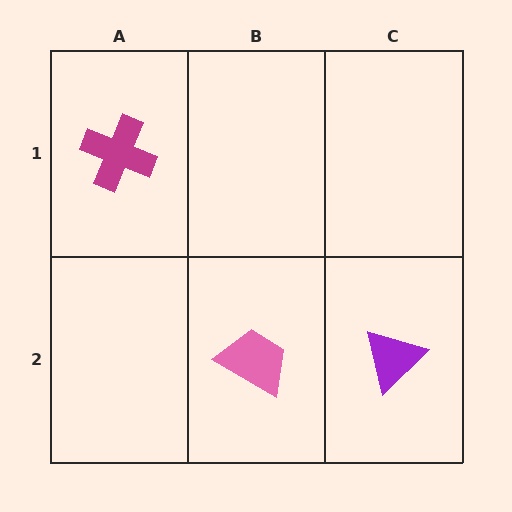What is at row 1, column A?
A magenta cross.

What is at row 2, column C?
A purple triangle.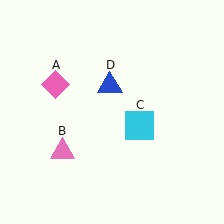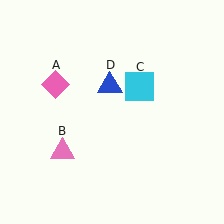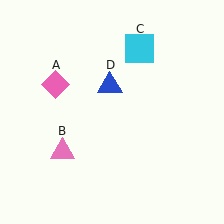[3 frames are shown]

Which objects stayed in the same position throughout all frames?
Pink diamond (object A) and pink triangle (object B) and blue triangle (object D) remained stationary.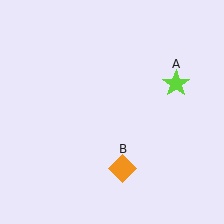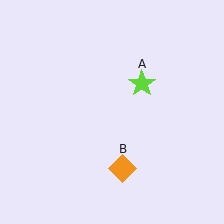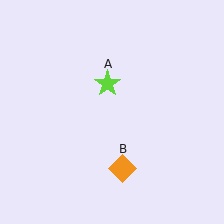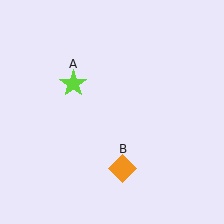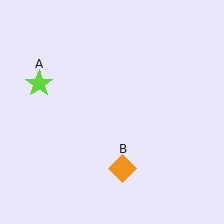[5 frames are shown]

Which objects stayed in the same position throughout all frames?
Orange diamond (object B) remained stationary.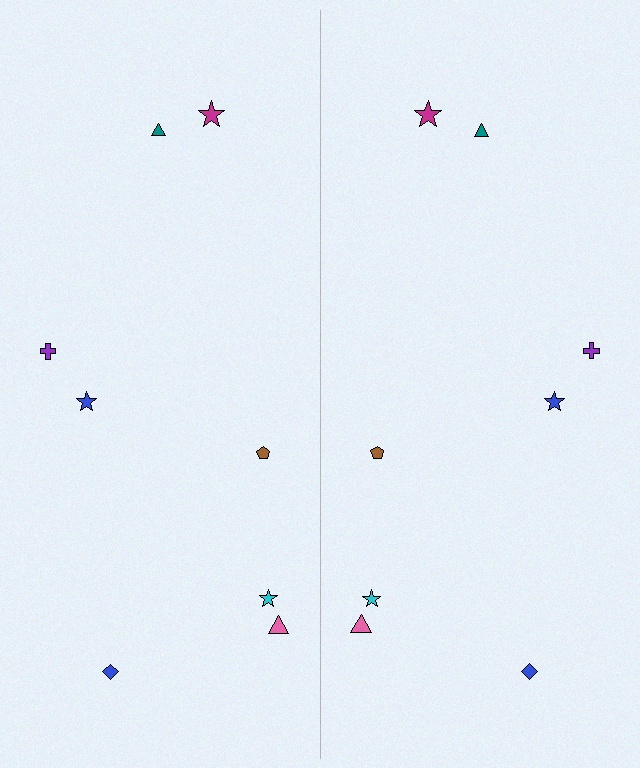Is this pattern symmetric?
Yes, this pattern has bilateral (reflection) symmetry.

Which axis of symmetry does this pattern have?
The pattern has a vertical axis of symmetry running through the center of the image.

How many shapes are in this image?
There are 16 shapes in this image.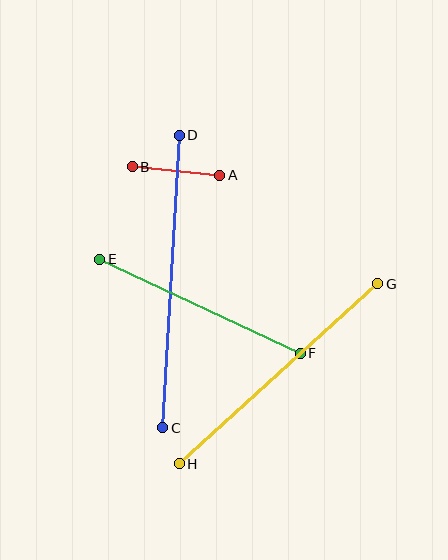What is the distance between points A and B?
The distance is approximately 88 pixels.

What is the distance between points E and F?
The distance is approximately 222 pixels.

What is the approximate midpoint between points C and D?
The midpoint is at approximately (171, 282) pixels.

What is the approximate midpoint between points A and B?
The midpoint is at approximately (176, 171) pixels.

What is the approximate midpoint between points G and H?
The midpoint is at approximately (278, 374) pixels.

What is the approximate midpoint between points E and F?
The midpoint is at approximately (200, 306) pixels.